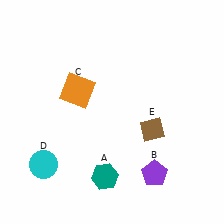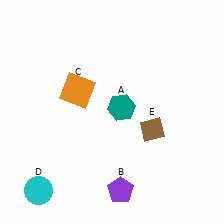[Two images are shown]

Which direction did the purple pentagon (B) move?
The purple pentagon (B) moved left.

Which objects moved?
The objects that moved are: the teal hexagon (A), the purple pentagon (B), the cyan circle (D).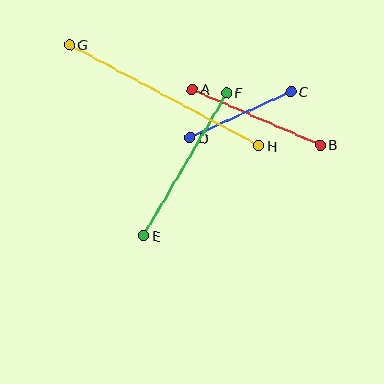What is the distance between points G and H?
The distance is approximately 214 pixels.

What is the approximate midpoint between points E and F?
The midpoint is at approximately (185, 164) pixels.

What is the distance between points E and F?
The distance is approximately 165 pixels.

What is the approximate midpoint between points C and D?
The midpoint is at approximately (241, 115) pixels.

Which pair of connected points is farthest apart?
Points G and H are farthest apart.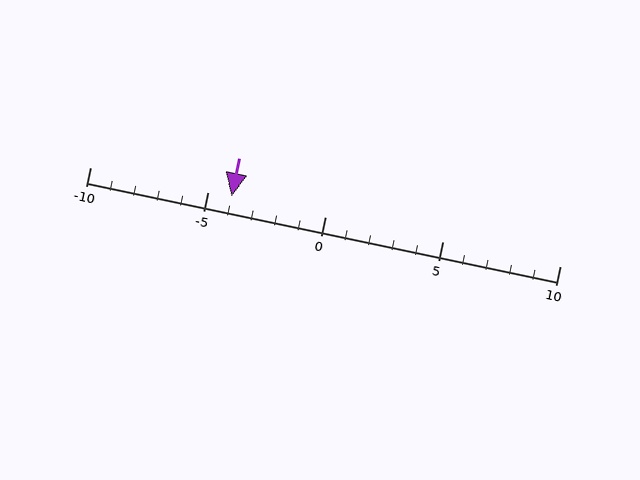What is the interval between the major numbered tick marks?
The major tick marks are spaced 5 units apart.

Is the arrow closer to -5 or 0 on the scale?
The arrow is closer to -5.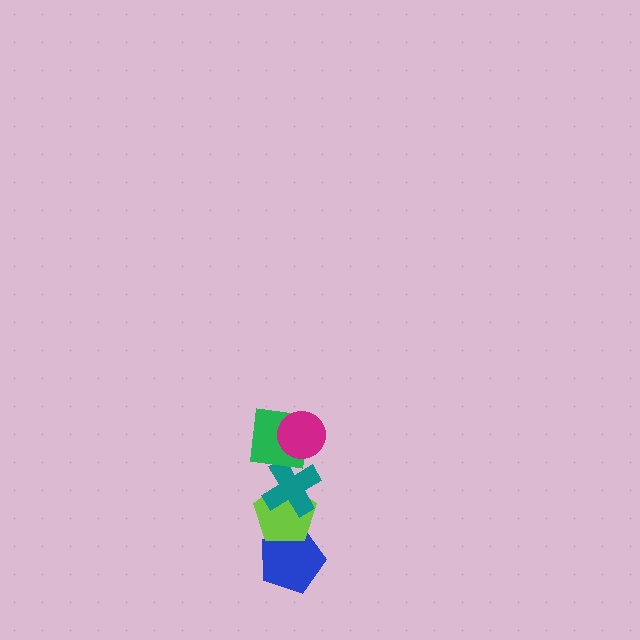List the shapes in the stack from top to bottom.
From top to bottom: the magenta circle, the green square, the teal cross, the lime pentagon, the blue pentagon.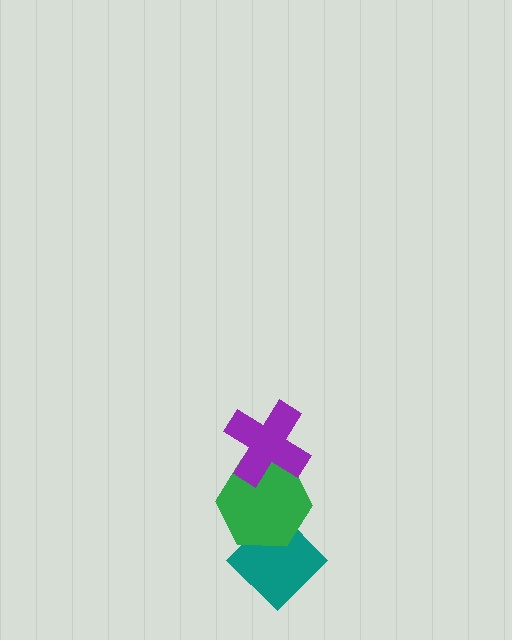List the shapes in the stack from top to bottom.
From top to bottom: the purple cross, the green hexagon, the teal diamond.